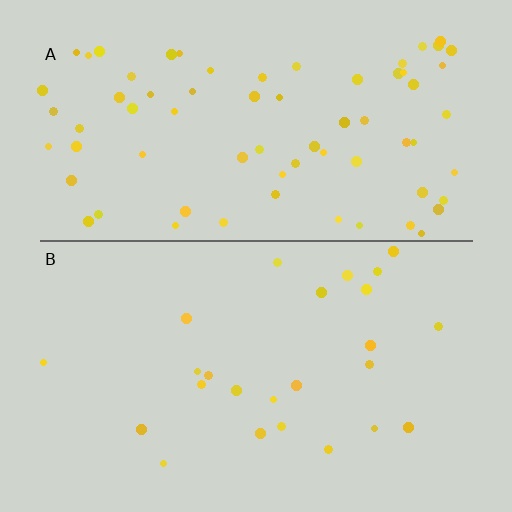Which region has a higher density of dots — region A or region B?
A (the top).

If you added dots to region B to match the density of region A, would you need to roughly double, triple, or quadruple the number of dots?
Approximately triple.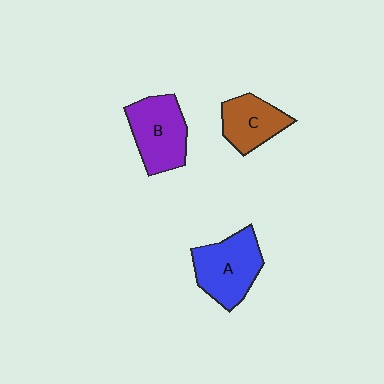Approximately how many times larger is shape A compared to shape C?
Approximately 1.4 times.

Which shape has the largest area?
Shape A (blue).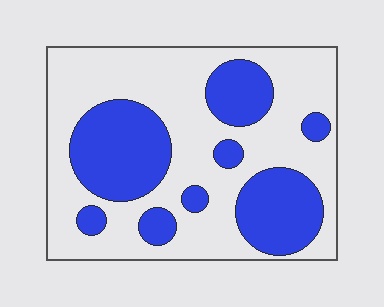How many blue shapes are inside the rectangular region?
8.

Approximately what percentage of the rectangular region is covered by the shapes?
Approximately 35%.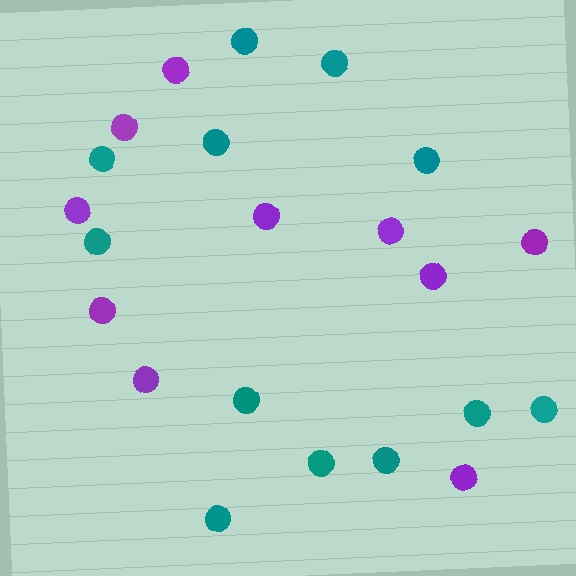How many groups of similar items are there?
There are 2 groups: one group of purple circles (10) and one group of teal circles (12).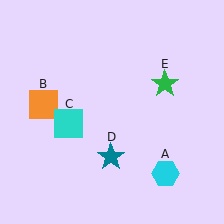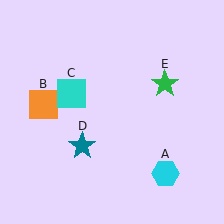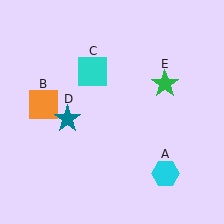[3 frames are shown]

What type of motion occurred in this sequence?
The cyan square (object C), teal star (object D) rotated clockwise around the center of the scene.